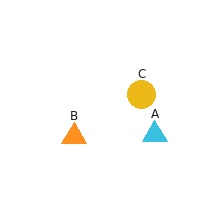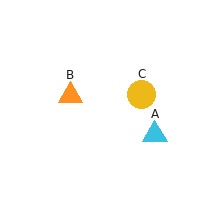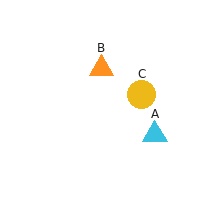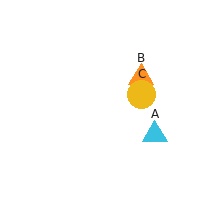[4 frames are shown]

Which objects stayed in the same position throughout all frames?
Cyan triangle (object A) and yellow circle (object C) remained stationary.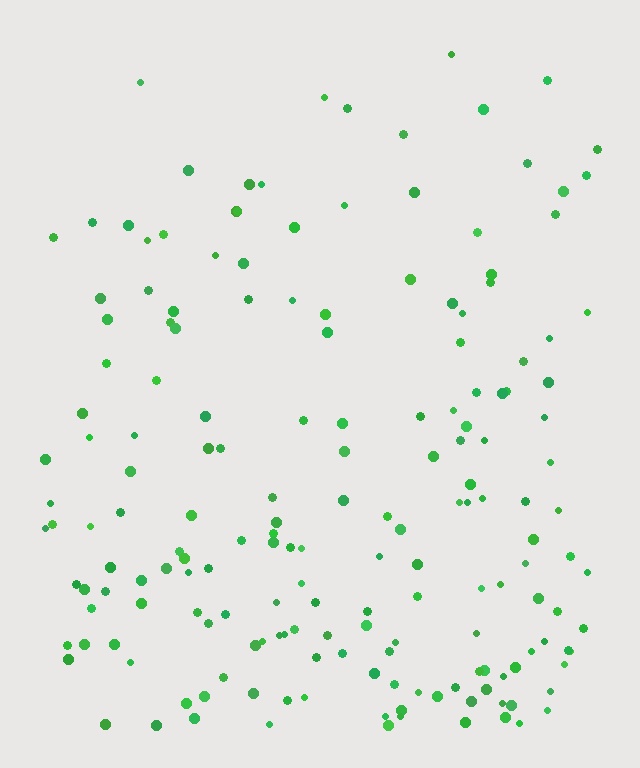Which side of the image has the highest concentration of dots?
The bottom.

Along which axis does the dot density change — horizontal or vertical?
Vertical.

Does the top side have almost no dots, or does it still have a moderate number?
Still a moderate number, just noticeably fewer than the bottom.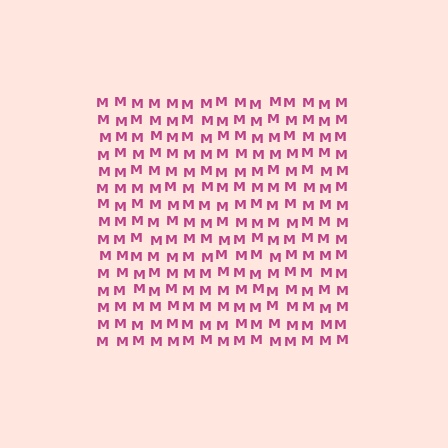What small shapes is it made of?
It is made of small letter M's.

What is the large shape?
The large shape is a square.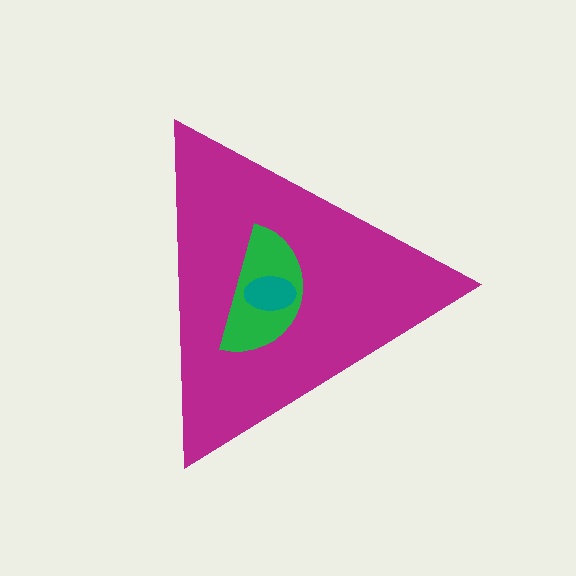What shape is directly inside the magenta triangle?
The green semicircle.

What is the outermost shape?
The magenta triangle.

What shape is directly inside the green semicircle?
The teal ellipse.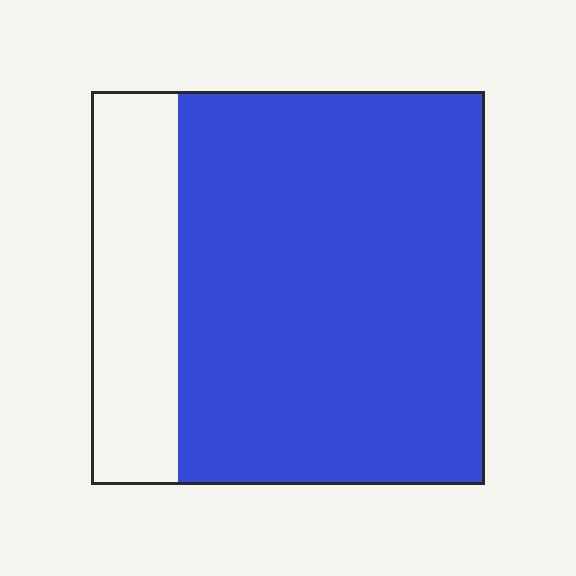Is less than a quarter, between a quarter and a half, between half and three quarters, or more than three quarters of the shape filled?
More than three quarters.